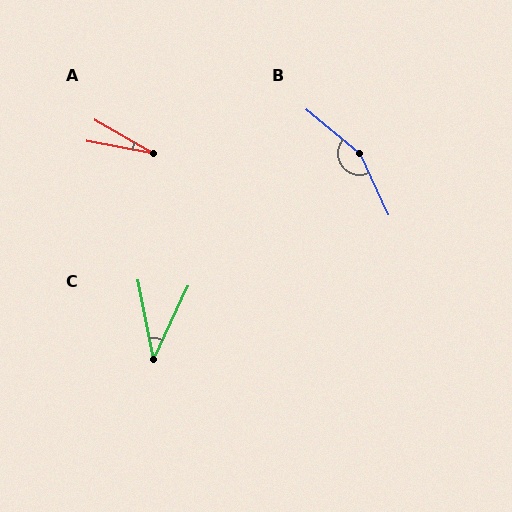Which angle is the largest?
B, at approximately 154 degrees.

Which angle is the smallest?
A, at approximately 19 degrees.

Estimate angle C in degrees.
Approximately 36 degrees.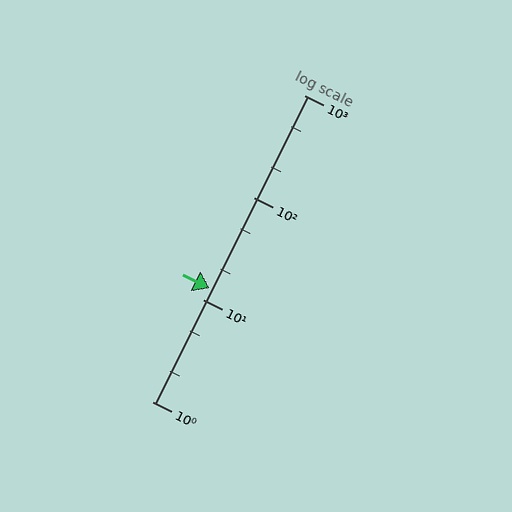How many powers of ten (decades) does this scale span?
The scale spans 3 decades, from 1 to 1000.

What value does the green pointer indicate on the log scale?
The pointer indicates approximately 13.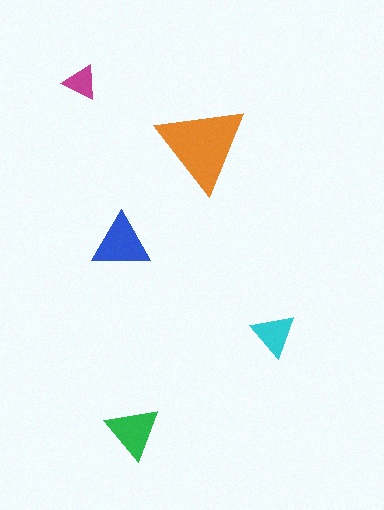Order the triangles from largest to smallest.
the orange one, the blue one, the green one, the cyan one, the magenta one.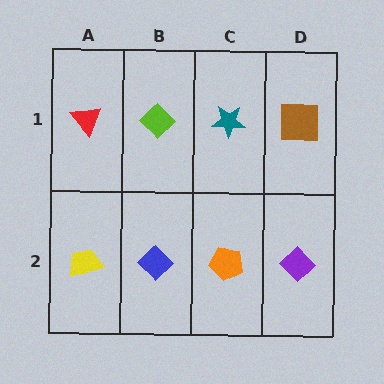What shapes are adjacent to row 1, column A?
A yellow trapezoid (row 2, column A), a lime diamond (row 1, column B).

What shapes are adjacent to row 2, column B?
A lime diamond (row 1, column B), a yellow trapezoid (row 2, column A), an orange pentagon (row 2, column C).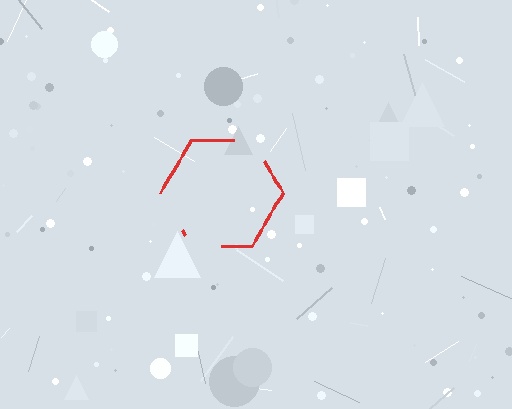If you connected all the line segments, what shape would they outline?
They would outline a hexagon.